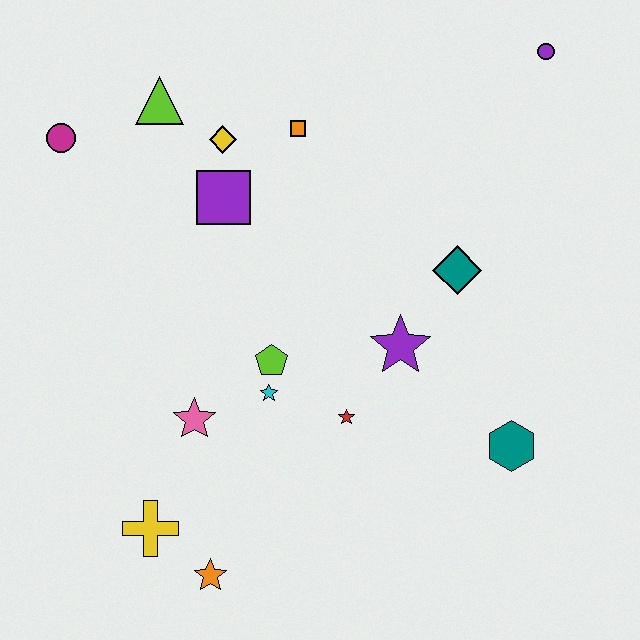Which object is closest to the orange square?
The yellow diamond is closest to the orange square.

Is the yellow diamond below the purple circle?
Yes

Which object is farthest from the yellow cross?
The purple circle is farthest from the yellow cross.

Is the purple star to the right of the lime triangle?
Yes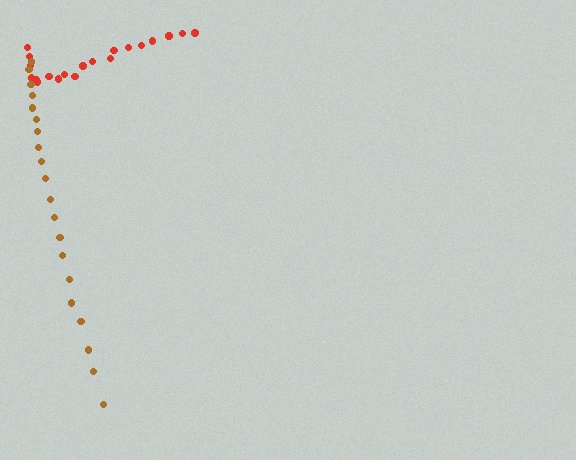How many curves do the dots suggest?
There are 2 distinct paths.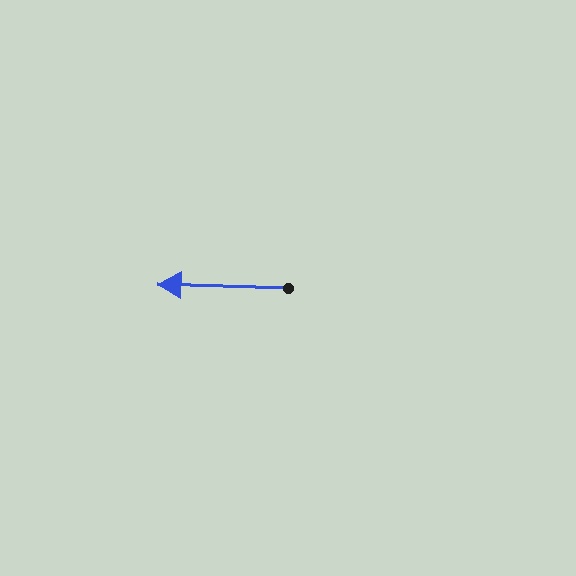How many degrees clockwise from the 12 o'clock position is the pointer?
Approximately 272 degrees.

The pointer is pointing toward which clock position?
Roughly 9 o'clock.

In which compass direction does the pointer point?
West.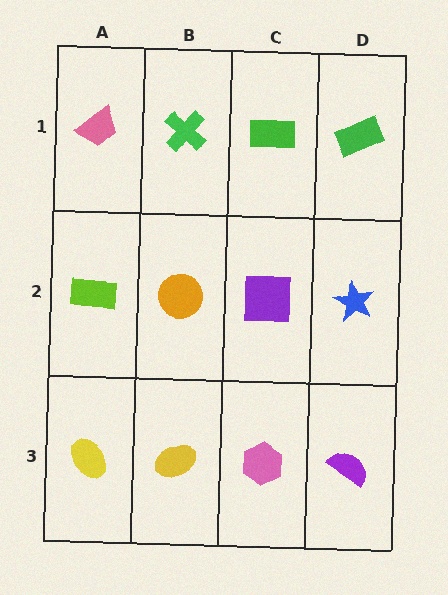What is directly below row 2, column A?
A yellow ellipse.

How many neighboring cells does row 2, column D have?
3.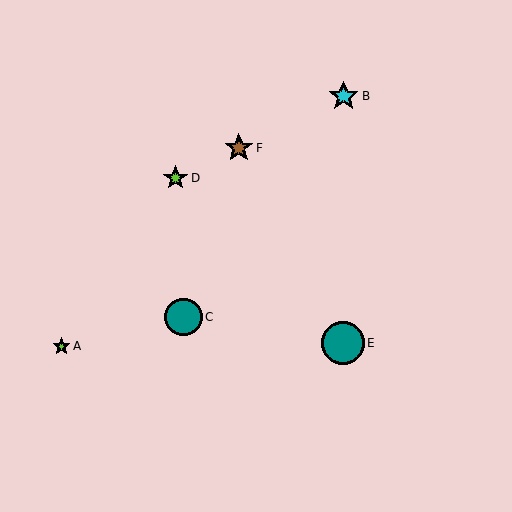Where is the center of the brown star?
The center of the brown star is at (239, 148).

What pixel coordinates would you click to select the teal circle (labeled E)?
Click at (343, 343) to select the teal circle E.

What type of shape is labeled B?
Shape B is a cyan star.